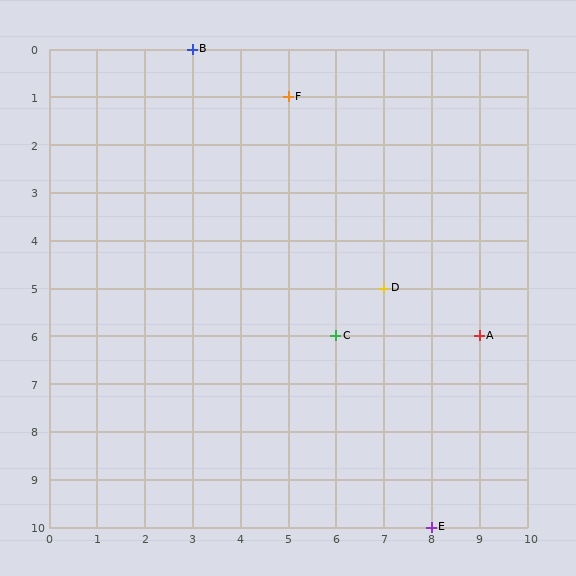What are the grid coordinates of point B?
Point B is at grid coordinates (3, 0).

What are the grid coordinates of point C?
Point C is at grid coordinates (6, 6).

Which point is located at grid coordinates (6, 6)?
Point C is at (6, 6).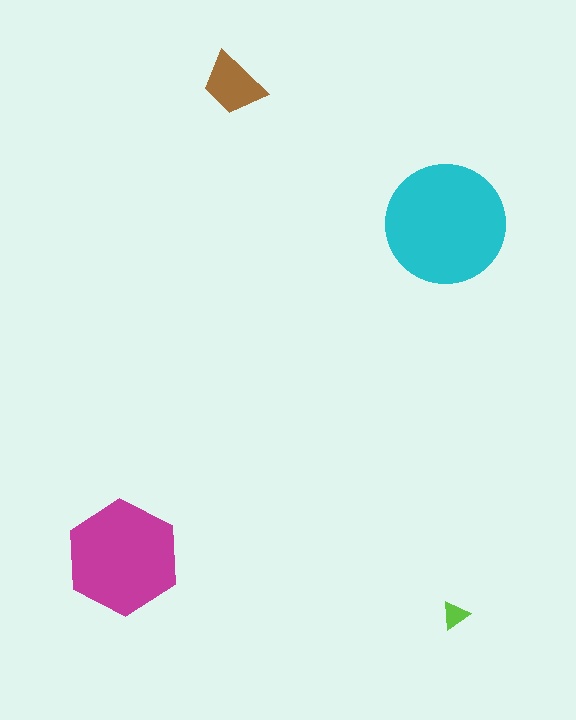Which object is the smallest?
The lime triangle.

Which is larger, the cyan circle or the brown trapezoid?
The cyan circle.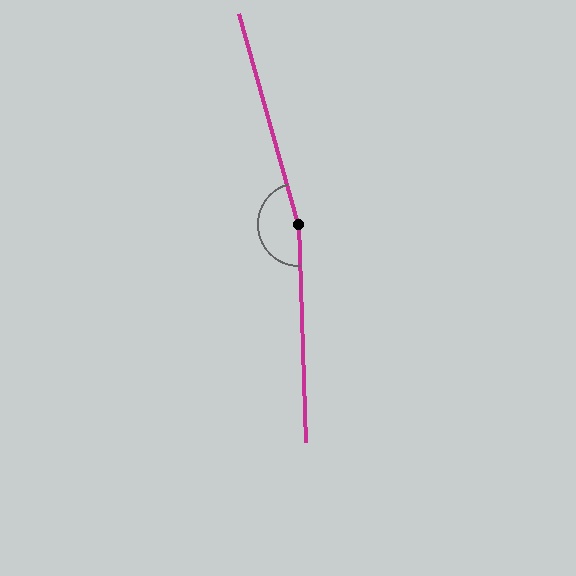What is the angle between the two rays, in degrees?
Approximately 166 degrees.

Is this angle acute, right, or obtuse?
It is obtuse.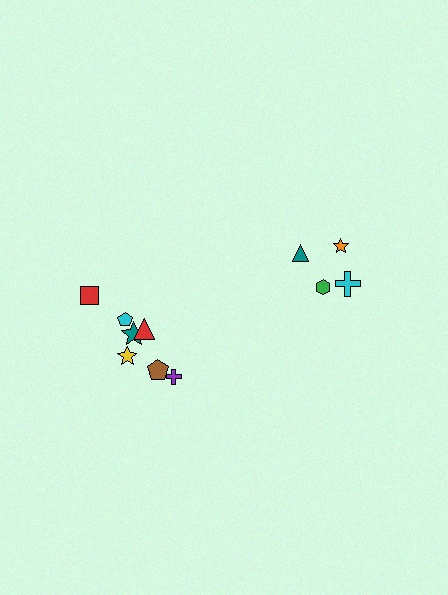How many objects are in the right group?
There are 4 objects.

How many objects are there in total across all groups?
There are 11 objects.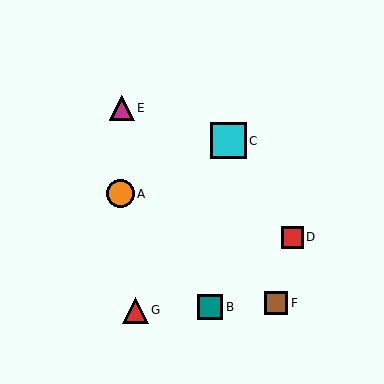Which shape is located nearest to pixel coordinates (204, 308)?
The teal square (labeled B) at (210, 307) is nearest to that location.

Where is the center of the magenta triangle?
The center of the magenta triangle is at (122, 108).